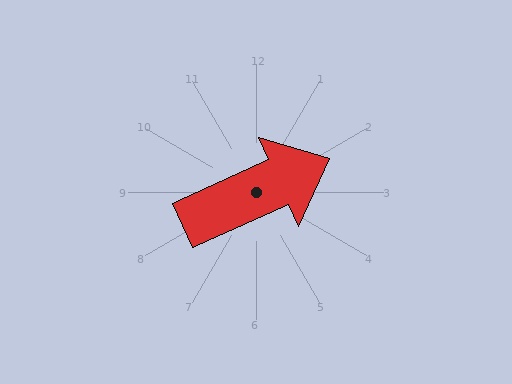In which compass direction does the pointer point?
Northeast.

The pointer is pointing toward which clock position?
Roughly 2 o'clock.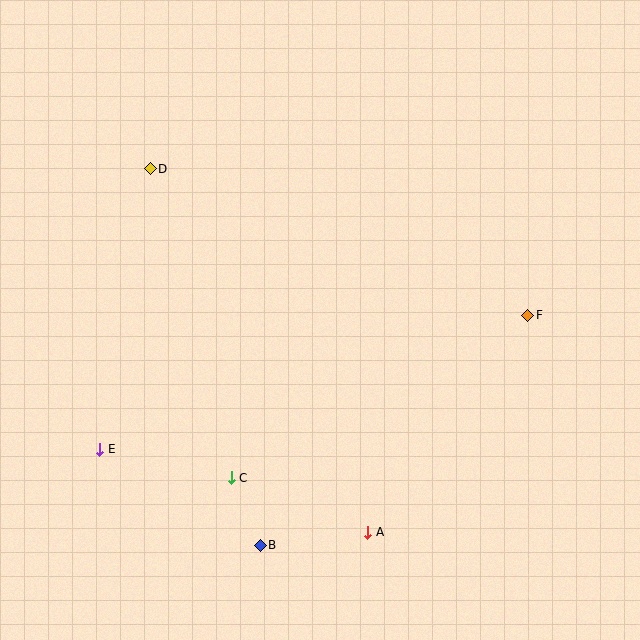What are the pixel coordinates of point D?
Point D is at (150, 169).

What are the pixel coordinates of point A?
Point A is at (368, 532).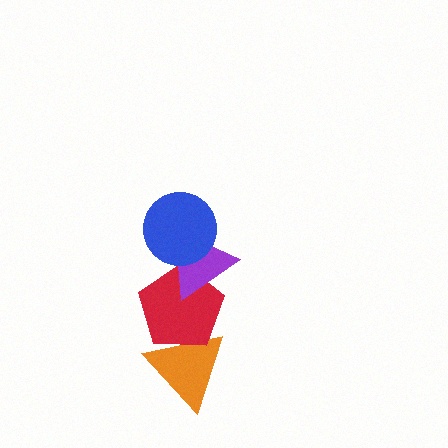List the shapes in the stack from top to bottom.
From top to bottom: the blue circle, the purple triangle, the red pentagon, the orange triangle.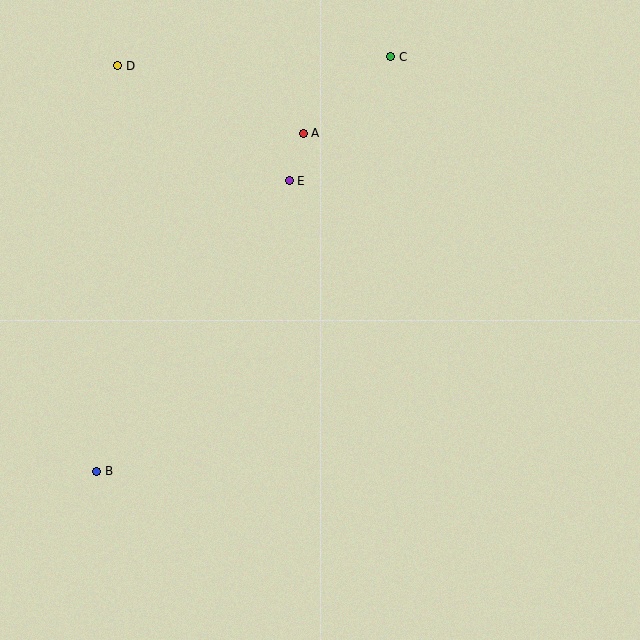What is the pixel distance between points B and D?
The distance between B and D is 406 pixels.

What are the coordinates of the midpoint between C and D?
The midpoint between C and D is at (254, 61).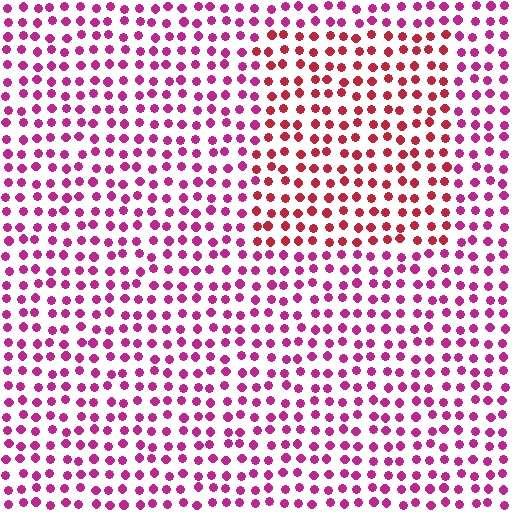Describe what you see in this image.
The image is filled with small magenta elements in a uniform arrangement. A rectangle-shaped region is visible where the elements are tinted to a slightly different hue, forming a subtle color boundary.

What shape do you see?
I see a rectangle.